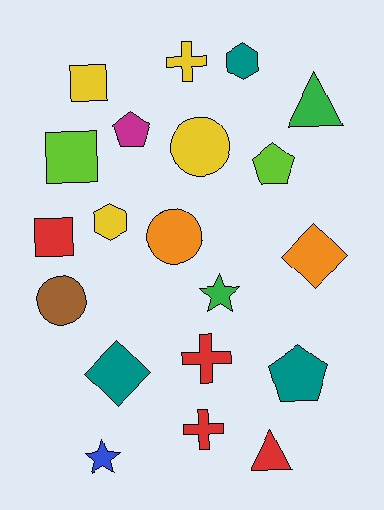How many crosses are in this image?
There are 3 crosses.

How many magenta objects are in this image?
There is 1 magenta object.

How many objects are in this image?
There are 20 objects.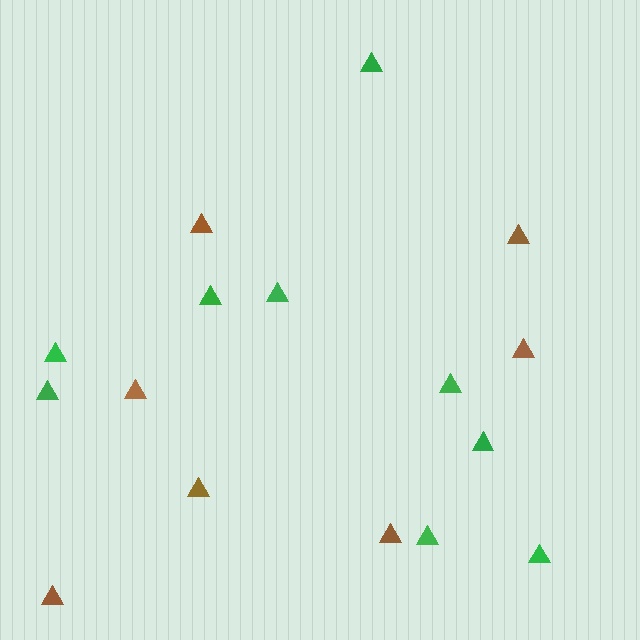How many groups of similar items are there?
There are 2 groups: one group of brown triangles (7) and one group of green triangles (9).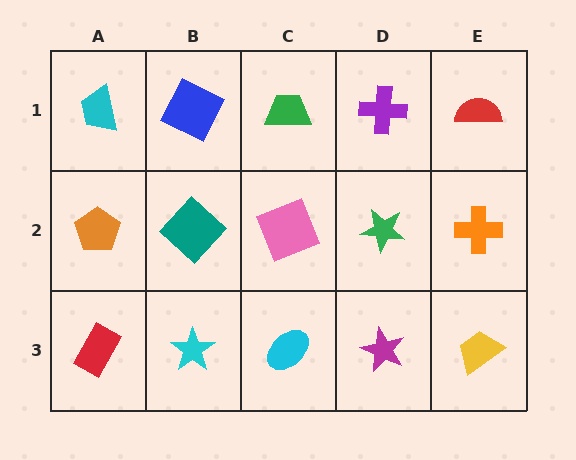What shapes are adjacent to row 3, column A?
An orange pentagon (row 2, column A), a cyan star (row 3, column B).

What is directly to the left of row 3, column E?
A magenta star.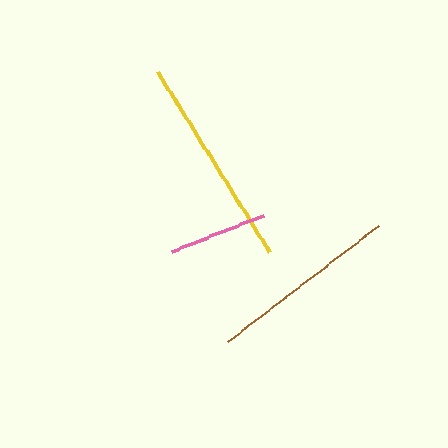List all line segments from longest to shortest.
From longest to shortest: yellow, brown, pink.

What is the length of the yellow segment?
The yellow segment is approximately 212 pixels long.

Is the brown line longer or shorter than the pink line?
The brown line is longer than the pink line.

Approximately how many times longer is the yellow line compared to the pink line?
The yellow line is approximately 2.1 times the length of the pink line.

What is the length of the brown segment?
The brown segment is approximately 191 pixels long.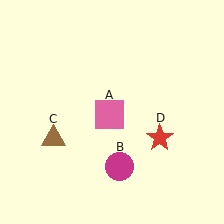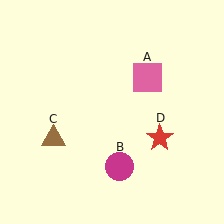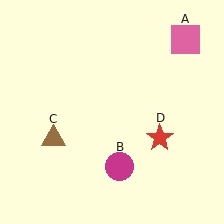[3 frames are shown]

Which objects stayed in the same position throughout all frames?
Magenta circle (object B) and brown triangle (object C) and red star (object D) remained stationary.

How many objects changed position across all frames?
1 object changed position: pink square (object A).